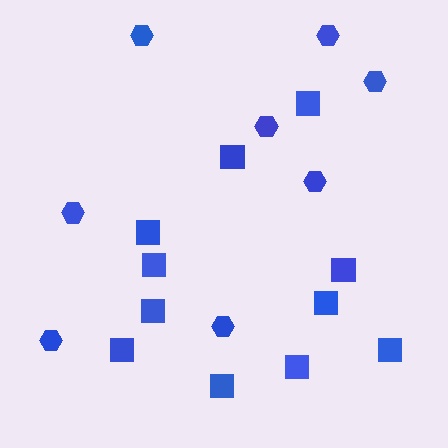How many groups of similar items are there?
There are 2 groups: one group of squares (11) and one group of hexagons (8).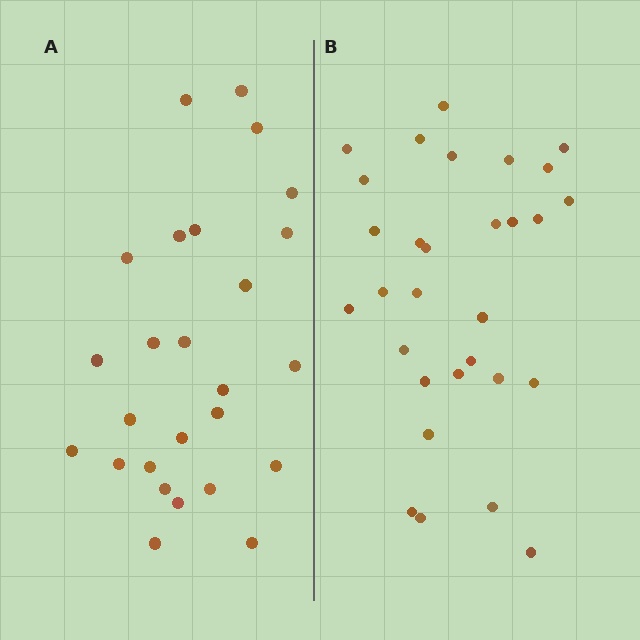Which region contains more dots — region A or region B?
Region B (the right region) has more dots.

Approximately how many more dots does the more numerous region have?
Region B has about 4 more dots than region A.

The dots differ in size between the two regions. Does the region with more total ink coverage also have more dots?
No. Region A has more total ink coverage because its dots are larger, but region B actually contains more individual dots. Total area can be misleading — the number of items is what matters here.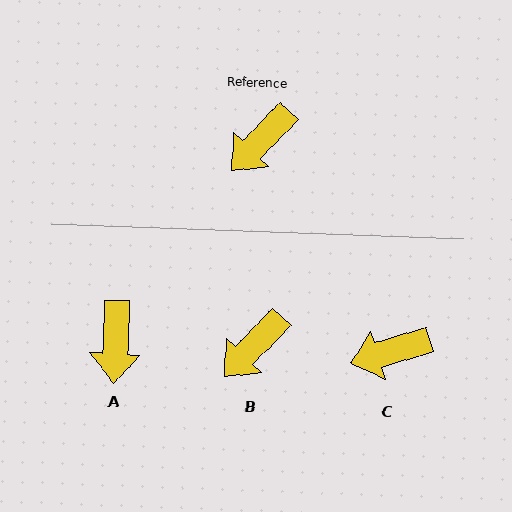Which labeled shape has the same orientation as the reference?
B.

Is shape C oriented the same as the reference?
No, it is off by about 29 degrees.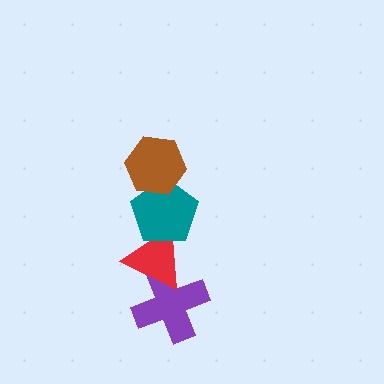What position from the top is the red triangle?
The red triangle is 3rd from the top.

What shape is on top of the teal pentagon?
The brown hexagon is on top of the teal pentagon.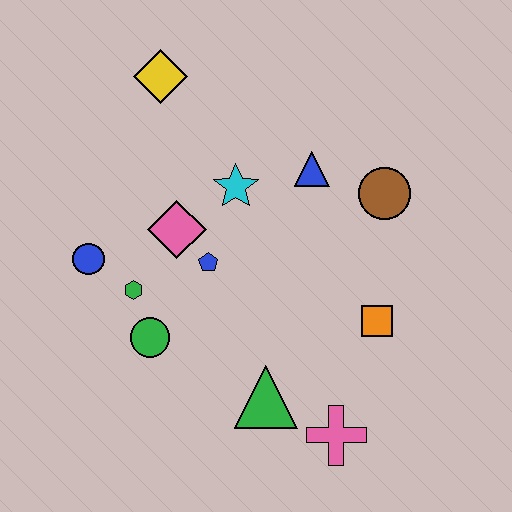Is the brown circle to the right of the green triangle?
Yes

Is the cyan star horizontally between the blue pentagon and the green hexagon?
No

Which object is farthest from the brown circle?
The blue circle is farthest from the brown circle.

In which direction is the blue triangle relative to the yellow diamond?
The blue triangle is to the right of the yellow diamond.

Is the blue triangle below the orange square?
No